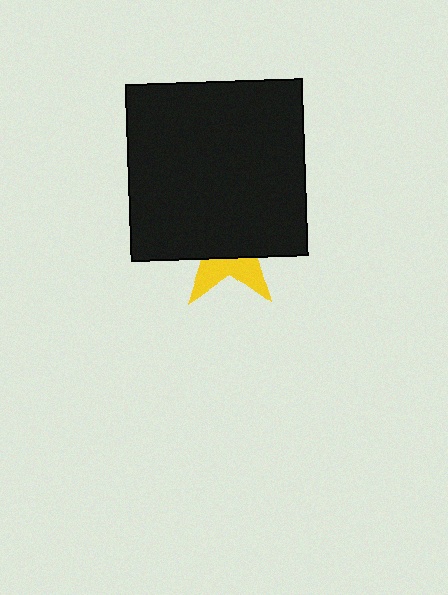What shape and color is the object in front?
The object in front is a black square.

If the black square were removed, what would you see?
You would see the complete yellow star.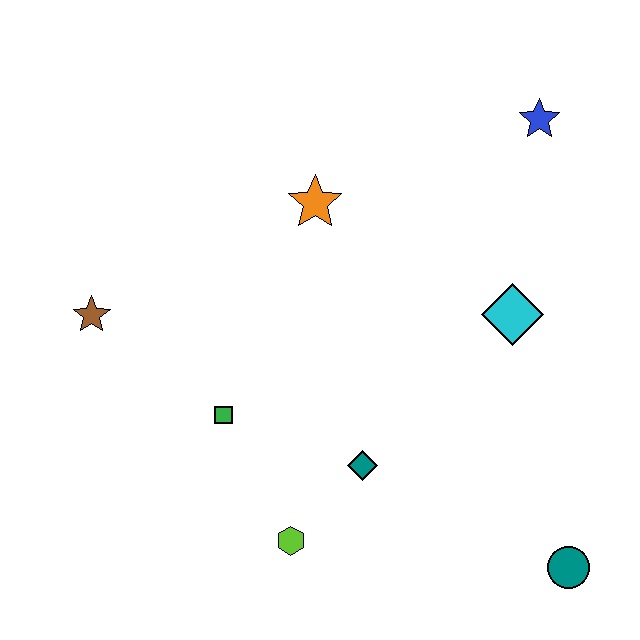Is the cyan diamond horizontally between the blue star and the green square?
Yes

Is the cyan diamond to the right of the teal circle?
No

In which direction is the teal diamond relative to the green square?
The teal diamond is to the right of the green square.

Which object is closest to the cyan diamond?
The blue star is closest to the cyan diamond.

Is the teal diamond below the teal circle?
No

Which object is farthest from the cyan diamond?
The brown star is farthest from the cyan diamond.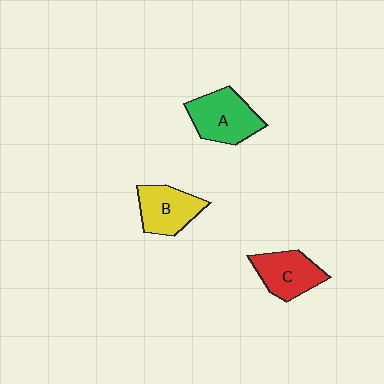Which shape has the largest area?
Shape A (green).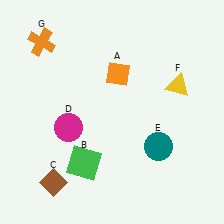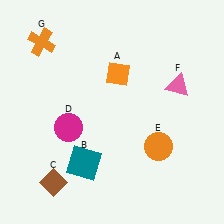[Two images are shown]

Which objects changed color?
B changed from green to teal. E changed from teal to orange. F changed from yellow to pink.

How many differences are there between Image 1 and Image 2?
There are 3 differences between the two images.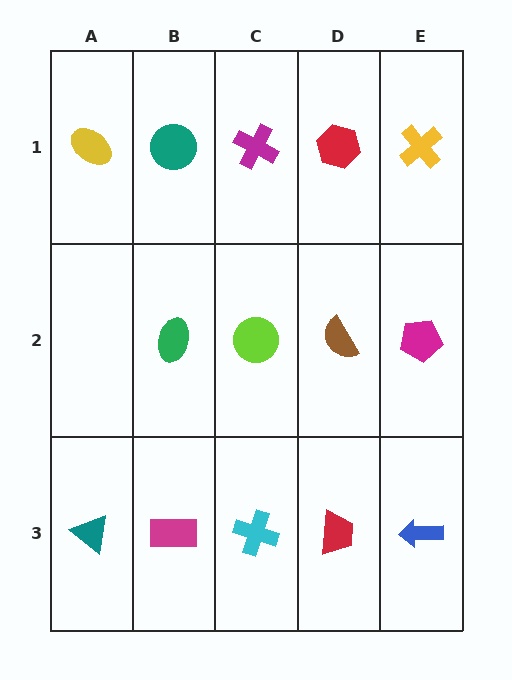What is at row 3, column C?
A cyan cross.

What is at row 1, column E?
A yellow cross.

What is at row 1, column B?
A teal circle.